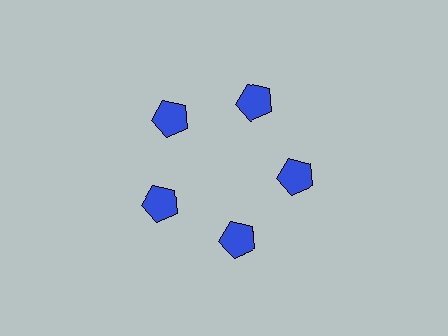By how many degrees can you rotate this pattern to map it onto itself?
The pattern maps onto itself every 72 degrees of rotation.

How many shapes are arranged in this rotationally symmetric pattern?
There are 5 shapes, arranged in 5 groups of 1.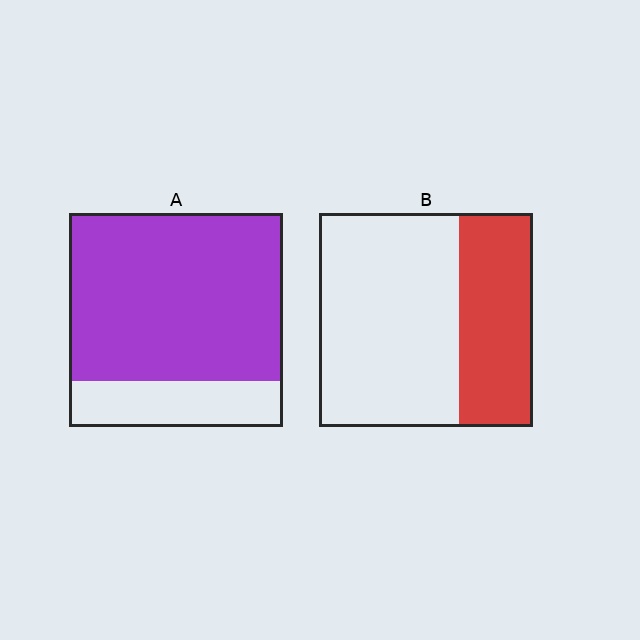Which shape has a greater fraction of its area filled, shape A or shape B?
Shape A.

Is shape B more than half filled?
No.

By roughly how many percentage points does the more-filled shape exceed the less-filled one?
By roughly 45 percentage points (A over B).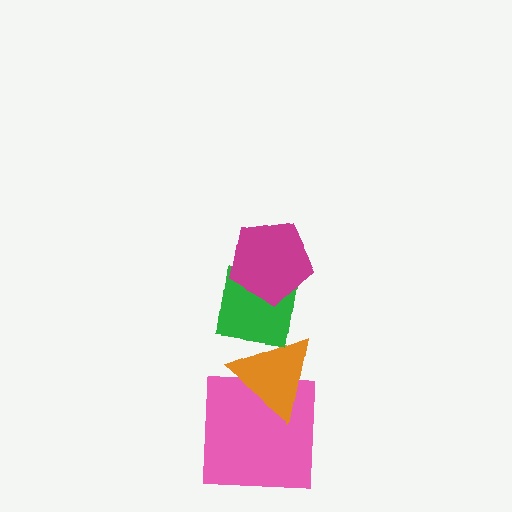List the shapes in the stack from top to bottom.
From top to bottom: the magenta pentagon, the green square, the orange triangle, the pink square.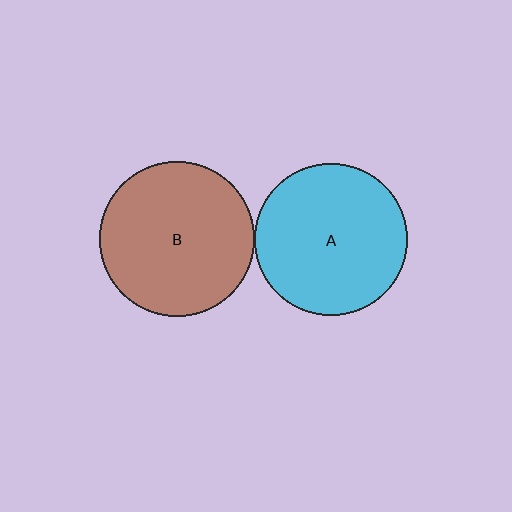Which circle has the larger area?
Circle B (brown).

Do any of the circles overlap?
No, none of the circles overlap.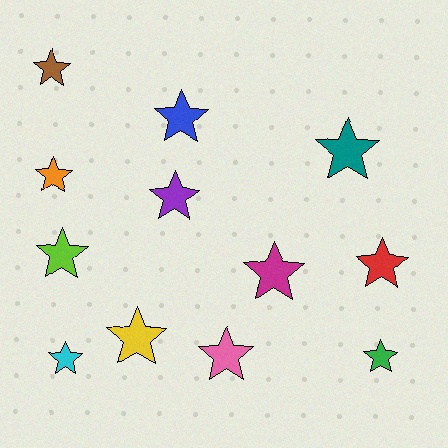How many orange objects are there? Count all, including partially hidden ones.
There is 1 orange object.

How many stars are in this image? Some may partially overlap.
There are 12 stars.